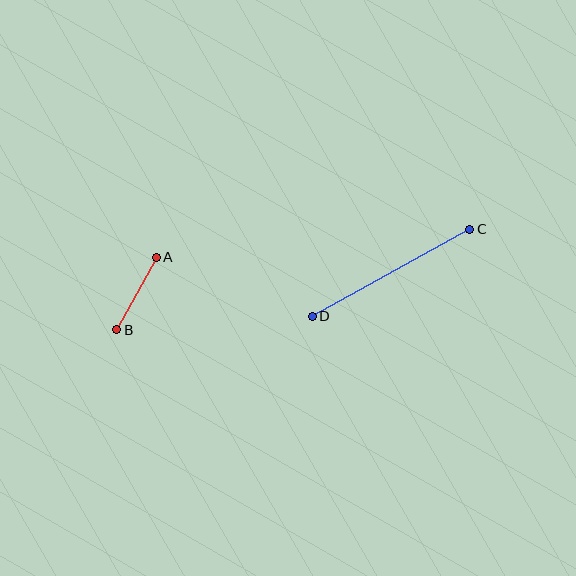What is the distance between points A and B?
The distance is approximately 82 pixels.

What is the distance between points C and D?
The distance is approximately 180 pixels.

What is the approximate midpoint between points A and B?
The midpoint is at approximately (137, 294) pixels.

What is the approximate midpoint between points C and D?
The midpoint is at approximately (391, 273) pixels.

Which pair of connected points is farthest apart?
Points C and D are farthest apart.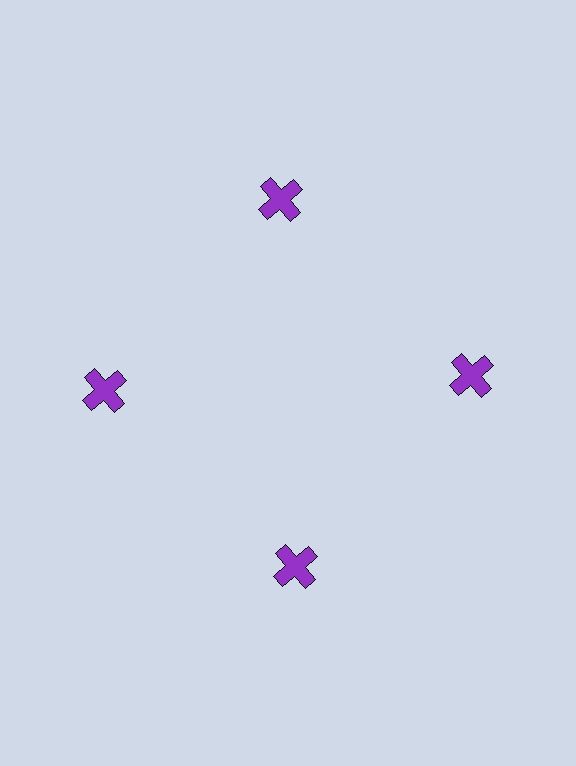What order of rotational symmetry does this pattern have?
This pattern has 4-fold rotational symmetry.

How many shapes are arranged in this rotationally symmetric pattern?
There are 4 shapes, arranged in 4 groups of 1.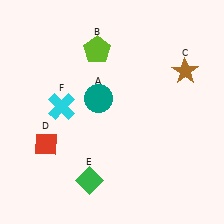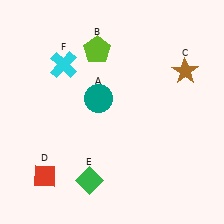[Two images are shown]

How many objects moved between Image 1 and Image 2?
2 objects moved between the two images.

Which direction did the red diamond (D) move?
The red diamond (D) moved down.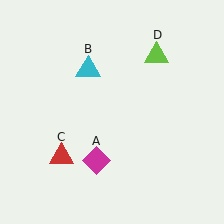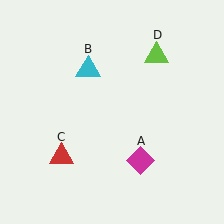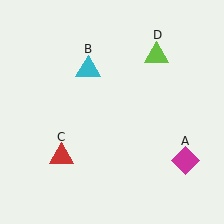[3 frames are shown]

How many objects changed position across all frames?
1 object changed position: magenta diamond (object A).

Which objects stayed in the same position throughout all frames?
Cyan triangle (object B) and red triangle (object C) and lime triangle (object D) remained stationary.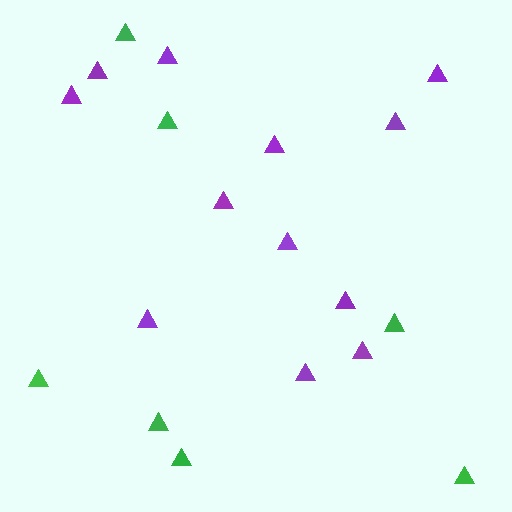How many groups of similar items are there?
There are 2 groups: one group of purple triangles (12) and one group of green triangles (7).